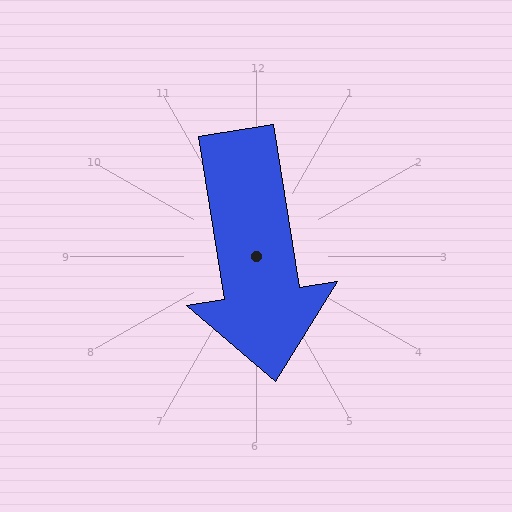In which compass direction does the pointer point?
South.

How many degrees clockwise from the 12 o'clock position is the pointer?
Approximately 171 degrees.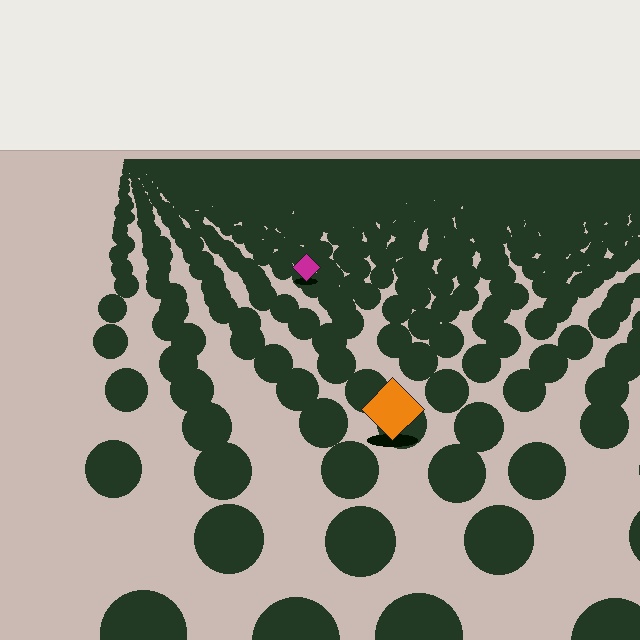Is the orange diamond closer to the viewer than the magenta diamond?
Yes. The orange diamond is closer — you can tell from the texture gradient: the ground texture is coarser near it.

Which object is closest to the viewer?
The orange diamond is closest. The texture marks near it are larger and more spread out.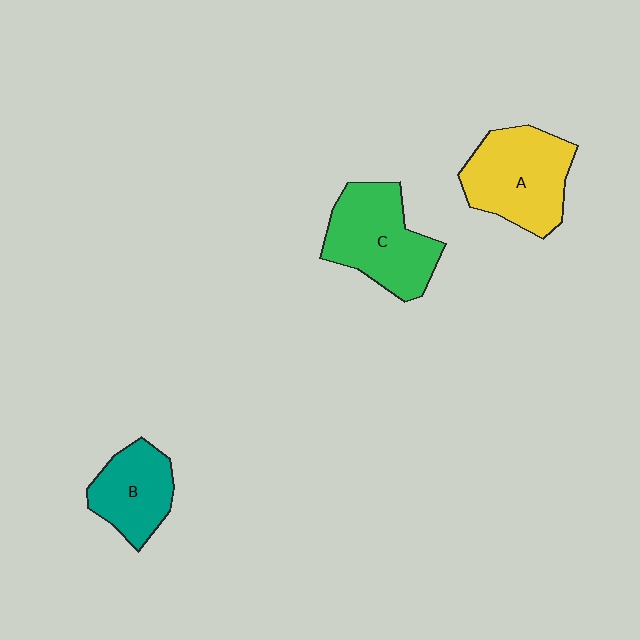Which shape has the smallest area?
Shape B (teal).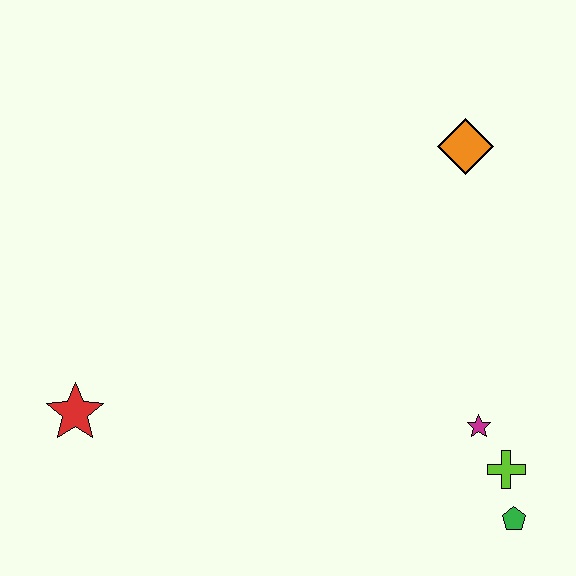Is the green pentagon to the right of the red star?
Yes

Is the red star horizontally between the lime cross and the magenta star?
No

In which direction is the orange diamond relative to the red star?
The orange diamond is to the right of the red star.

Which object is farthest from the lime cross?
The red star is farthest from the lime cross.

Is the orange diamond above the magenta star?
Yes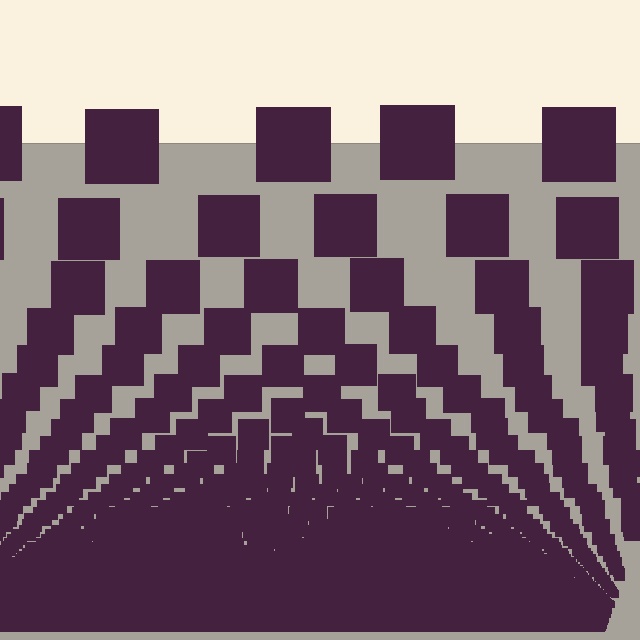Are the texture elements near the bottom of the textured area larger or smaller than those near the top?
Smaller. The gradient is inverted — elements near the bottom are smaller and denser.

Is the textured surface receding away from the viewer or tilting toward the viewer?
The surface appears to tilt toward the viewer. Texture elements get larger and sparser toward the top.